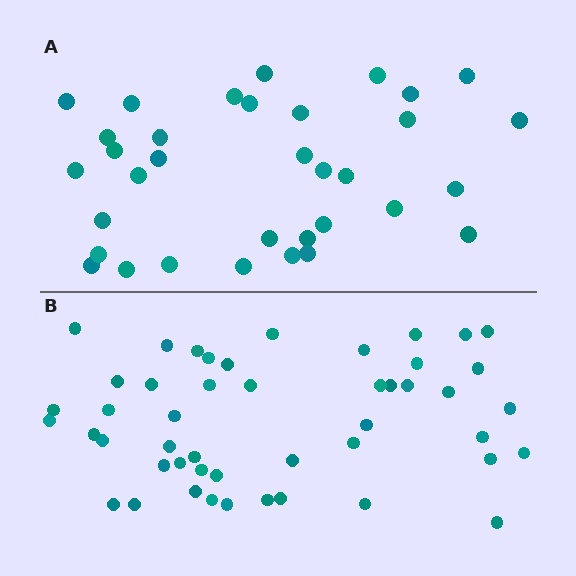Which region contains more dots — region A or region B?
Region B (the bottom region) has more dots.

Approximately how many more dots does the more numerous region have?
Region B has approximately 15 more dots than region A.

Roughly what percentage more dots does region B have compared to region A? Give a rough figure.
About 40% more.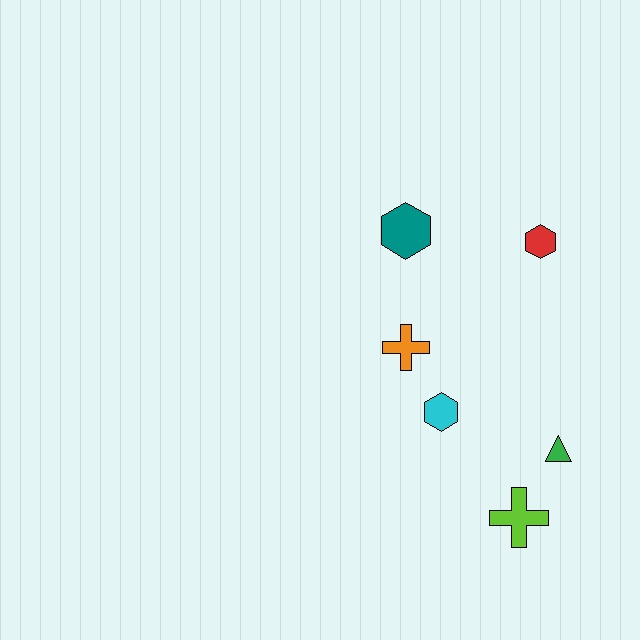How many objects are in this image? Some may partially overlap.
There are 6 objects.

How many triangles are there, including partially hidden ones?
There is 1 triangle.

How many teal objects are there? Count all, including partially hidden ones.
There is 1 teal object.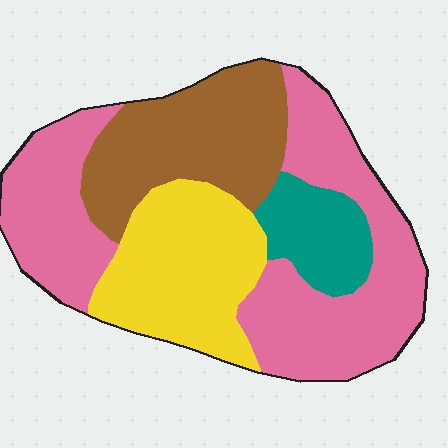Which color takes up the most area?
Pink, at roughly 45%.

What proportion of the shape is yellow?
Yellow takes up less than a quarter of the shape.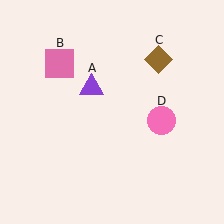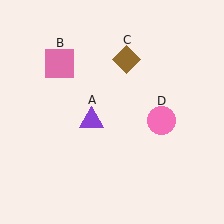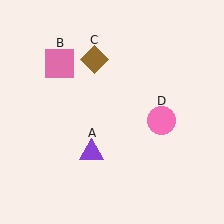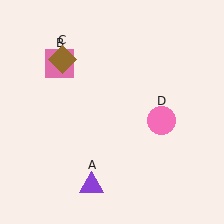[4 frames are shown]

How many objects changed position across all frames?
2 objects changed position: purple triangle (object A), brown diamond (object C).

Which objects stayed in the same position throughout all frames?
Pink square (object B) and pink circle (object D) remained stationary.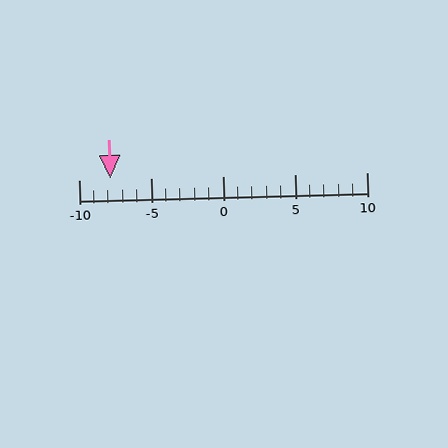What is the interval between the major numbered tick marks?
The major tick marks are spaced 5 units apart.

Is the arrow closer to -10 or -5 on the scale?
The arrow is closer to -10.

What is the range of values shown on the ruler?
The ruler shows values from -10 to 10.